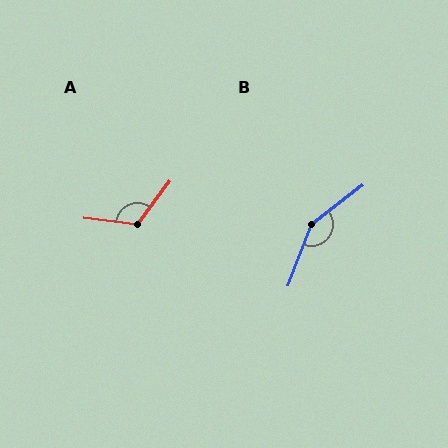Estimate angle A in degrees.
Approximately 120 degrees.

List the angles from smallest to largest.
A (120°), B (148°).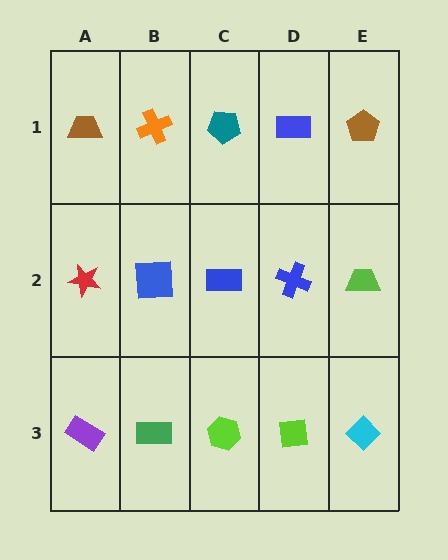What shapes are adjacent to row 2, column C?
A teal pentagon (row 1, column C), a lime hexagon (row 3, column C), a blue square (row 2, column B), a blue cross (row 2, column D).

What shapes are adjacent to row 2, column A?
A brown trapezoid (row 1, column A), a purple rectangle (row 3, column A), a blue square (row 2, column B).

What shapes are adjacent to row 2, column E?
A brown pentagon (row 1, column E), a cyan diamond (row 3, column E), a blue cross (row 2, column D).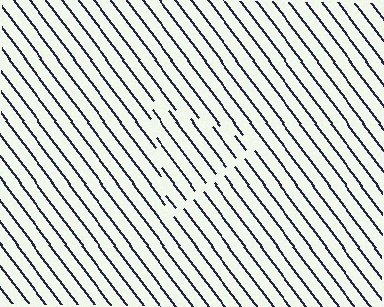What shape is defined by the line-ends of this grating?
An illusory triangle. The interior of the shape contains the same grating, shifted by half a period — the contour is defined by the phase discontinuity where line-ends from the inner and outer gratings abut.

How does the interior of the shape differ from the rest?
The interior of the shape contains the same grating, shifted by half a period — the contour is defined by the phase discontinuity where line-ends from the inner and outer gratings abut.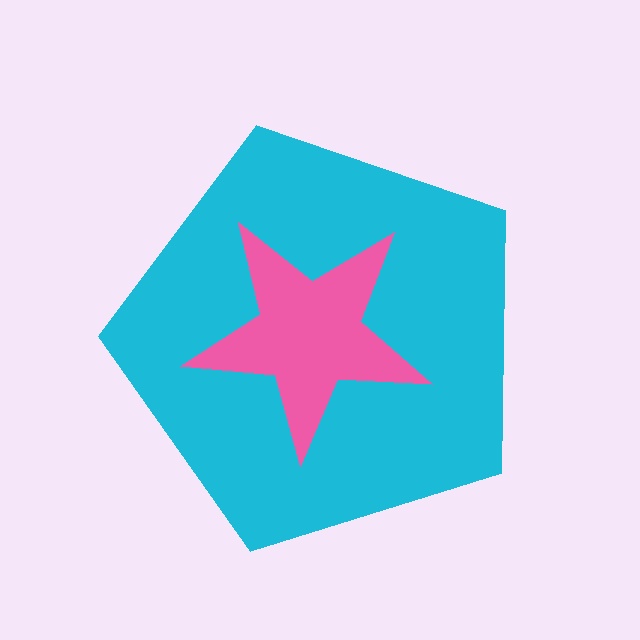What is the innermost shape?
The pink star.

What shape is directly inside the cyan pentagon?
The pink star.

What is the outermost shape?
The cyan pentagon.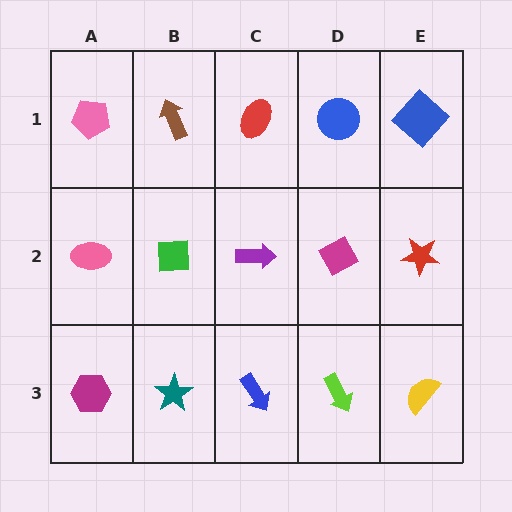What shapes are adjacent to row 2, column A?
A pink pentagon (row 1, column A), a magenta hexagon (row 3, column A), a green square (row 2, column B).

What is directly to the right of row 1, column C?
A blue circle.